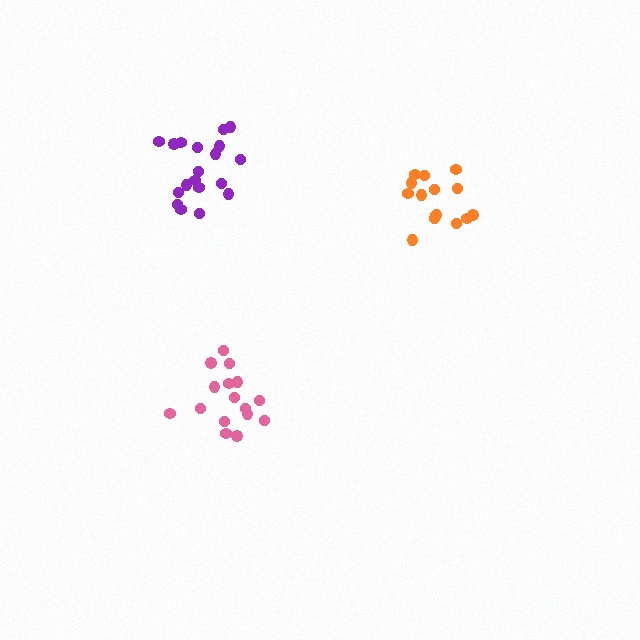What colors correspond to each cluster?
The clusters are colored: orange, pink, purple.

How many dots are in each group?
Group 1: 15 dots, Group 2: 16 dots, Group 3: 19 dots (50 total).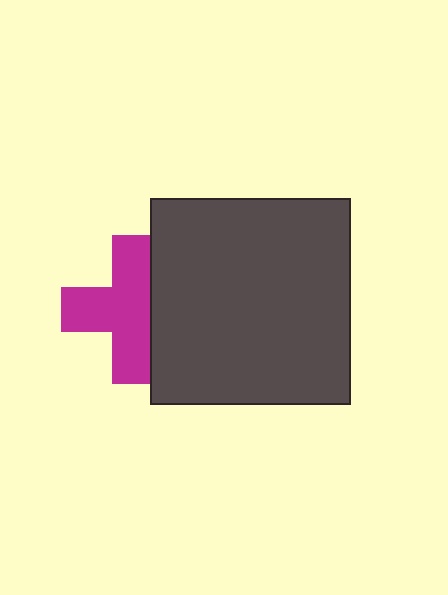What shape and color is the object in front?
The object in front is a dark gray rectangle.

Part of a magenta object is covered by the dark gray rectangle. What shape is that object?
It is a cross.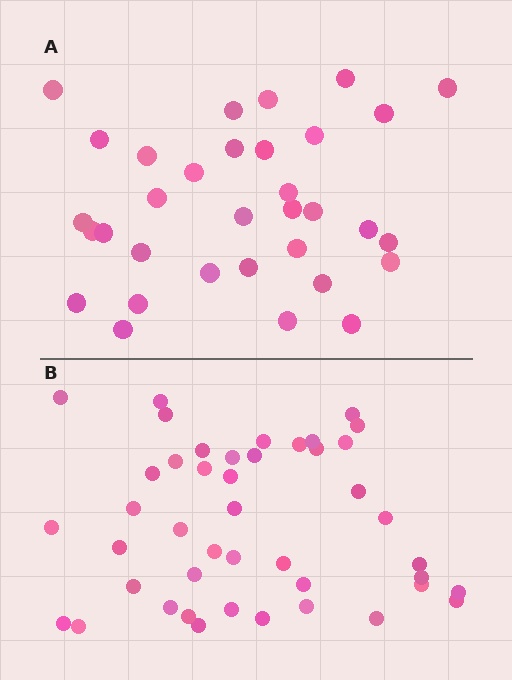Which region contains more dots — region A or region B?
Region B (the bottom region) has more dots.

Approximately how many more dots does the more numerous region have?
Region B has roughly 12 or so more dots than region A.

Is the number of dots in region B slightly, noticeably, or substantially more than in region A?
Region B has noticeably more, but not dramatically so. The ratio is roughly 1.3 to 1.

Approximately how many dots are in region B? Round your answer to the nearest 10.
About 40 dots. (The exact count is 44, which rounds to 40.)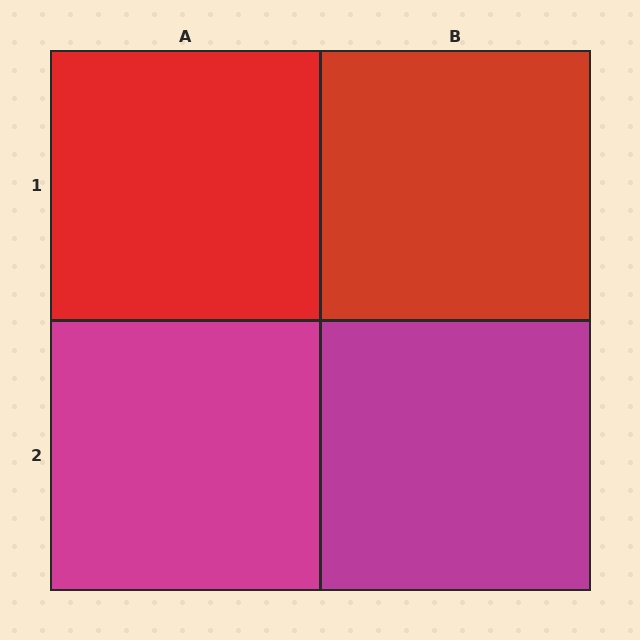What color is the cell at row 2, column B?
Magenta.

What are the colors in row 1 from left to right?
Red, red.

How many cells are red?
2 cells are red.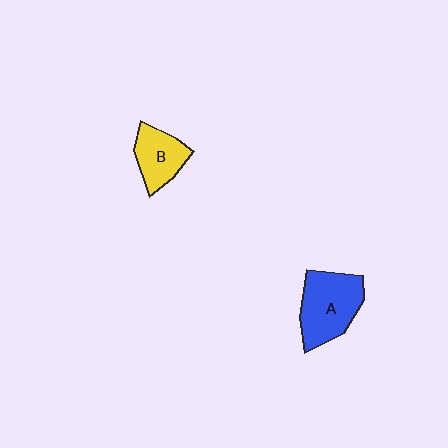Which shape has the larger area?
Shape A (blue).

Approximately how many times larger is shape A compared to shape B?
Approximately 1.5 times.